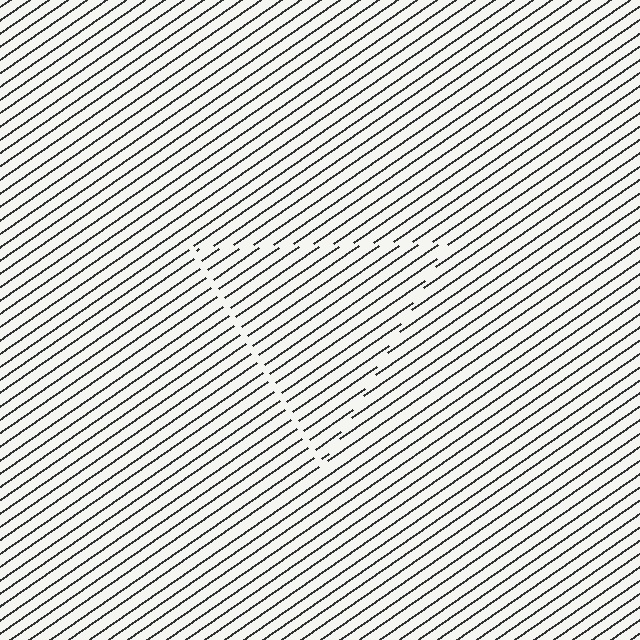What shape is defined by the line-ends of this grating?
An illusory triangle. The interior of the shape contains the same grating, shifted by half a period — the contour is defined by the phase discontinuity where line-ends from the inner and outer gratings abut.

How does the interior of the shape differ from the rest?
The interior of the shape contains the same grating, shifted by half a period — the contour is defined by the phase discontinuity where line-ends from the inner and outer gratings abut.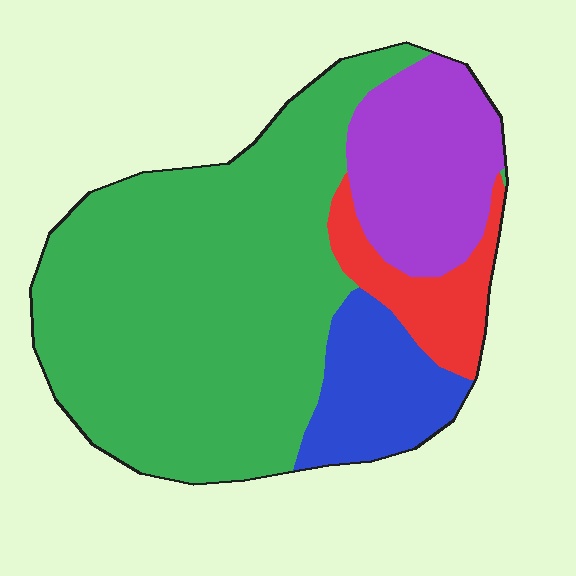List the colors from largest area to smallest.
From largest to smallest: green, purple, blue, red.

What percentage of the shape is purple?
Purple covers around 20% of the shape.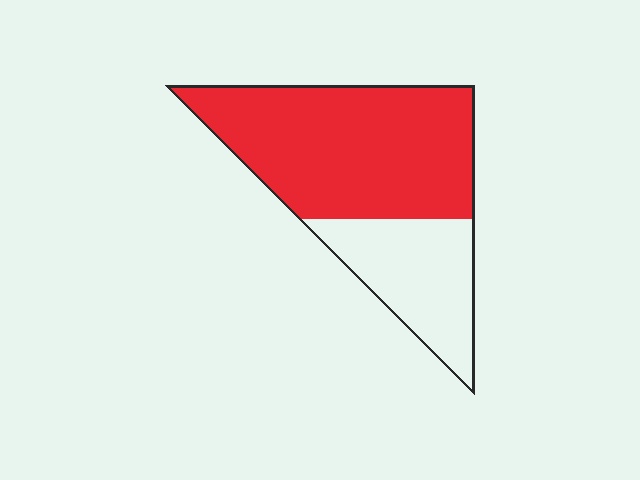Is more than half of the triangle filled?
Yes.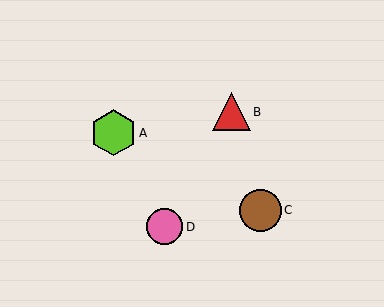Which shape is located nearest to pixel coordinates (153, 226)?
The pink circle (labeled D) at (165, 227) is nearest to that location.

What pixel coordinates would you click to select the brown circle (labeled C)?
Click at (260, 210) to select the brown circle C.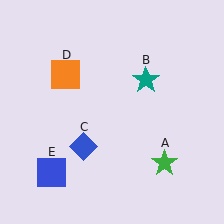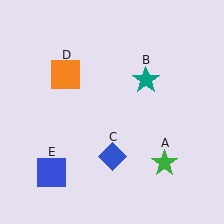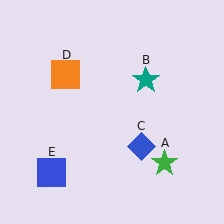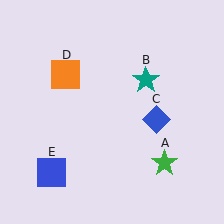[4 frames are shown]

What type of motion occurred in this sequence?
The blue diamond (object C) rotated counterclockwise around the center of the scene.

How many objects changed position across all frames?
1 object changed position: blue diamond (object C).